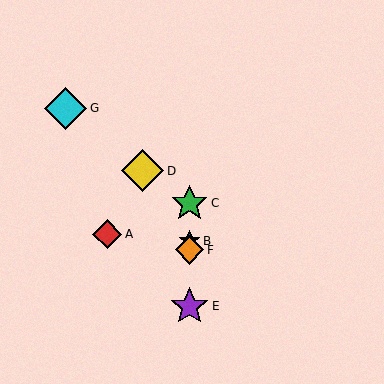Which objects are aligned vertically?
Objects B, C, E, F are aligned vertically.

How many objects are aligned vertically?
4 objects (B, C, E, F) are aligned vertically.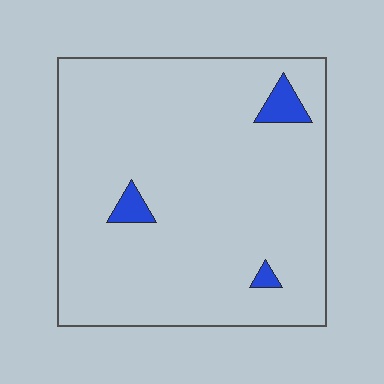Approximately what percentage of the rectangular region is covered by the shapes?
Approximately 5%.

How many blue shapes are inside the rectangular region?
3.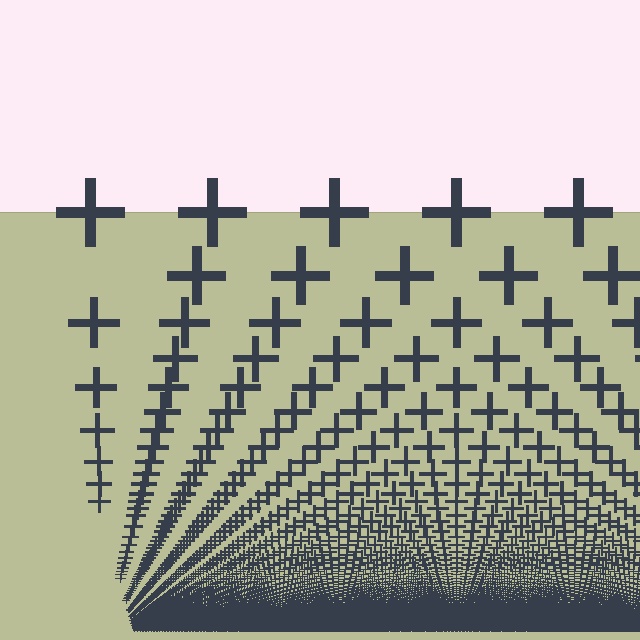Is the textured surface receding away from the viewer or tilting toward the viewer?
The surface appears to tilt toward the viewer. Texture elements get larger and sparser toward the top.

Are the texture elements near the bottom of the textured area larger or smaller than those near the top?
Smaller. The gradient is inverted — elements near the bottom are smaller and denser.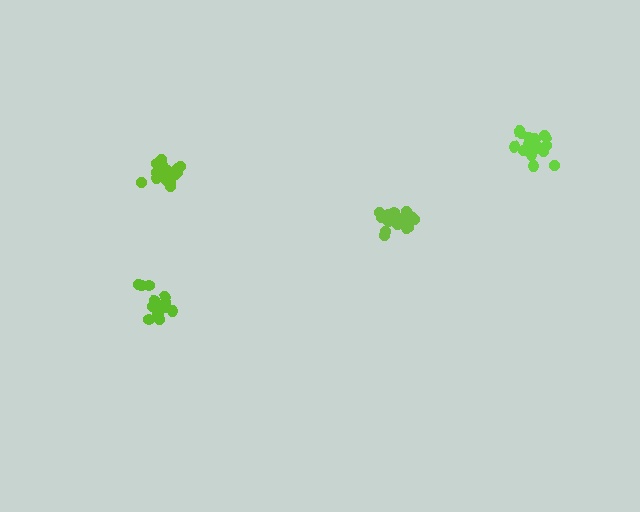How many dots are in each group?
Group 1: 15 dots, Group 2: 17 dots, Group 3: 17 dots, Group 4: 16 dots (65 total).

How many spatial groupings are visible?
There are 4 spatial groupings.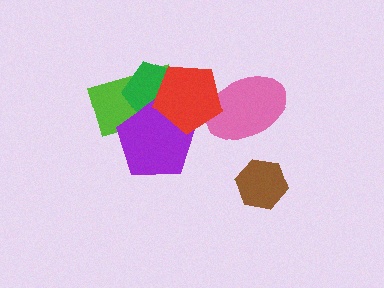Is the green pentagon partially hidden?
Yes, it is partially covered by another shape.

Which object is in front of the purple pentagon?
The red pentagon is in front of the purple pentagon.